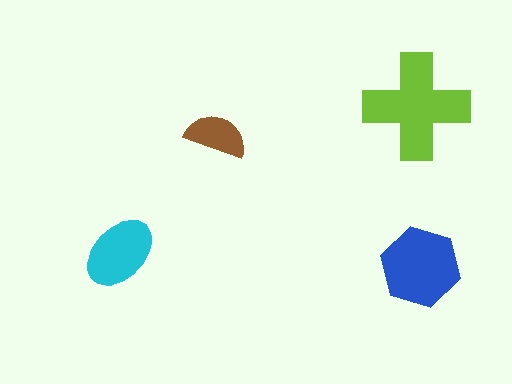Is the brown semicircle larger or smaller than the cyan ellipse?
Smaller.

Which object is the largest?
The lime cross.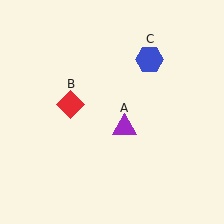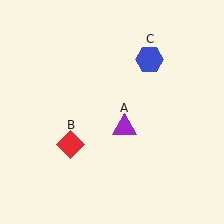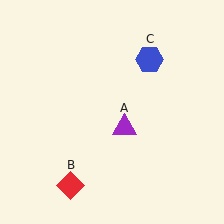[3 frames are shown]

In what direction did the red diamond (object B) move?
The red diamond (object B) moved down.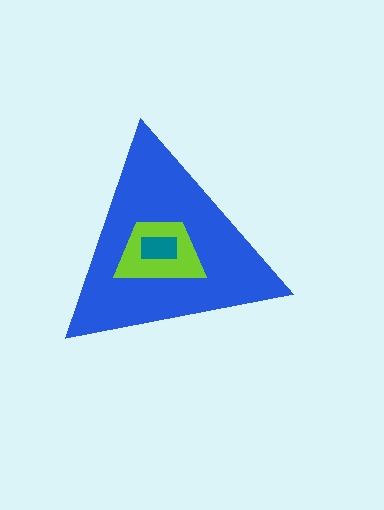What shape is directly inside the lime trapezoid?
The teal rectangle.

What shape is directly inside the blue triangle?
The lime trapezoid.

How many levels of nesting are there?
3.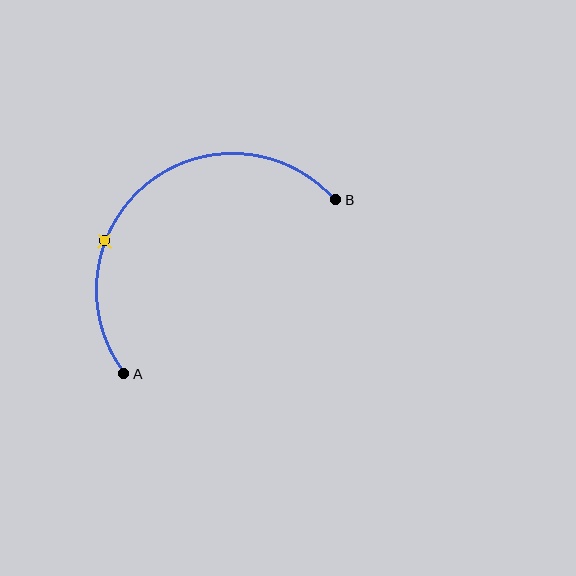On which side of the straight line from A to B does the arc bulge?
The arc bulges above and to the left of the straight line connecting A and B.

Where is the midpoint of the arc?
The arc midpoint is the point on the curve farthest from the straight line joining A and B. It sits above and to the left of that line.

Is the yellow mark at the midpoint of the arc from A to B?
No. The yellow mark lies on the arc but is closer to endpoint A. The arc midpoint would be at the point on the curve equidistant along the arc from both A and B.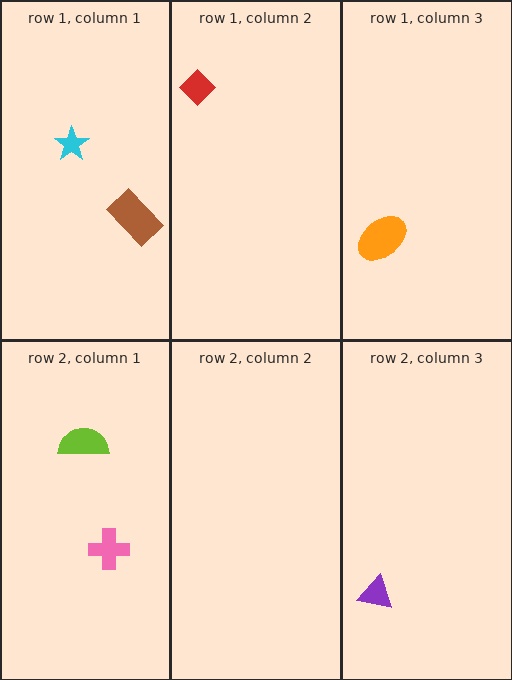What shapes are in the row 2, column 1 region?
The lime semicircle, the pink cross.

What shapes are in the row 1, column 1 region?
The cyan star, the brown rectangle.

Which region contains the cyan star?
The row 1, column 1 region.